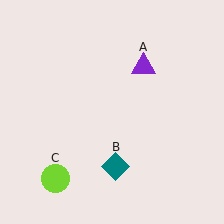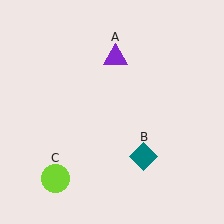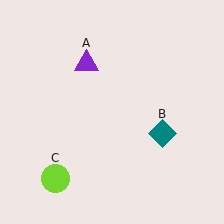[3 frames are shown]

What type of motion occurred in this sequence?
The purple triangle (object A), teal diamond (object B) rotated counterclockwise around the center of the scene.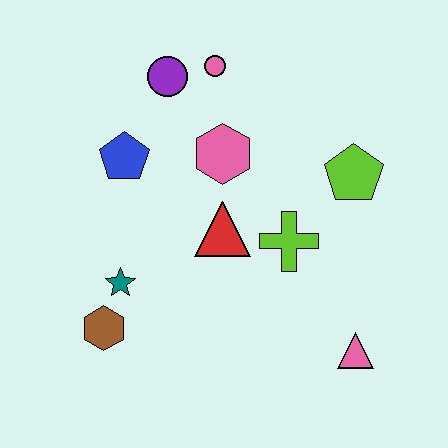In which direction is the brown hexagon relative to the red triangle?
The brown hexagon is to the left of the red triangle.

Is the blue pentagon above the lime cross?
Yes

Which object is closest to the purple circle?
The pink circle is closest to the purple circle.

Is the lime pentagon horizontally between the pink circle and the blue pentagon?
No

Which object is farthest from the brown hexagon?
The lime pentagon is farthest from the brown hexagon.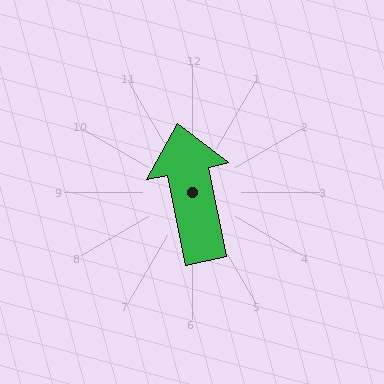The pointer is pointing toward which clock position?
Roughly 12 o'clock.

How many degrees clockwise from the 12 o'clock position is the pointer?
Approximately 348 degrees.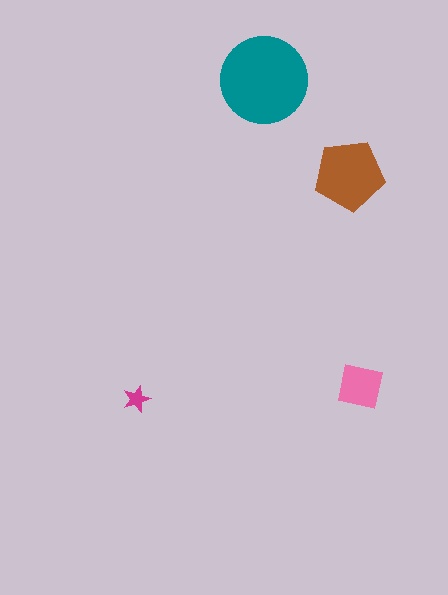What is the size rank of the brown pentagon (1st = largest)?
2nd.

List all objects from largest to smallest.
The teal circle, the brown pentagon, the pink square, the magenta star.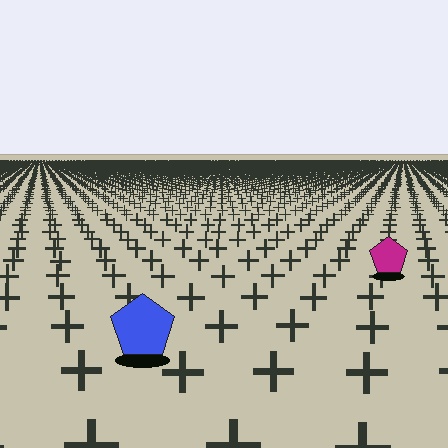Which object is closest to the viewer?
The blue pentagon is closest. The texture marks near it are larger and more spread out.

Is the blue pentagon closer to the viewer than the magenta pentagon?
Yes. The blue pentagon is closer — you can tell from the texture gradient: the ground texture is coarser near it.